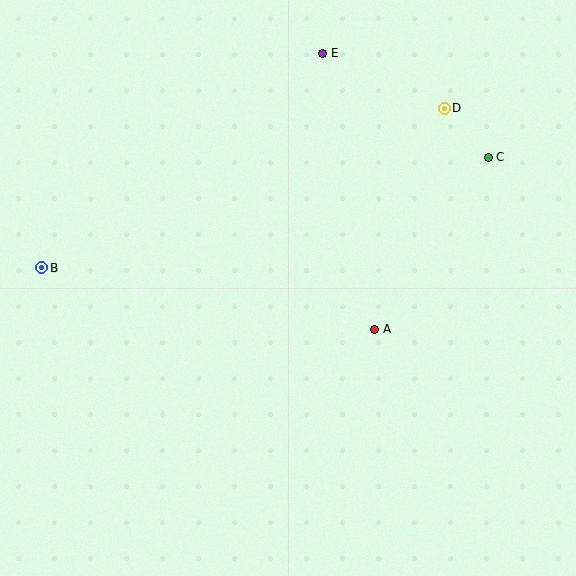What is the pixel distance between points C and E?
The distance between C and E is 195 pixels.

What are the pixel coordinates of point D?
Point D is at (444, 108).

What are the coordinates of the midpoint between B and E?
The midpoint between B and E is at (182, 161).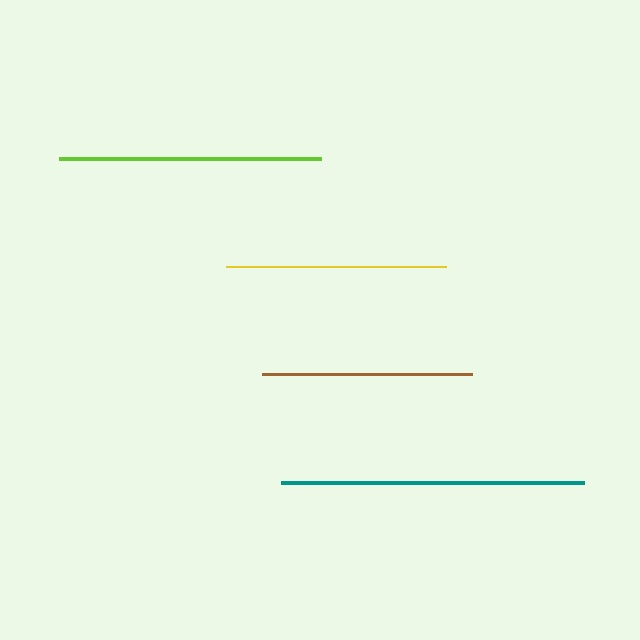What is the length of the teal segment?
The teal segment is approximately 303 pixels long.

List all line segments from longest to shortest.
From longest to shortest: teal, lime, yellow, brown.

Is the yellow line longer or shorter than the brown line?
The yellow line is longer than the brown line.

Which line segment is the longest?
The teal line is the longest at approximately 303 pixels.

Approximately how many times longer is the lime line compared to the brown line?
The lime line is approximately 1.2 times the length of the brown line.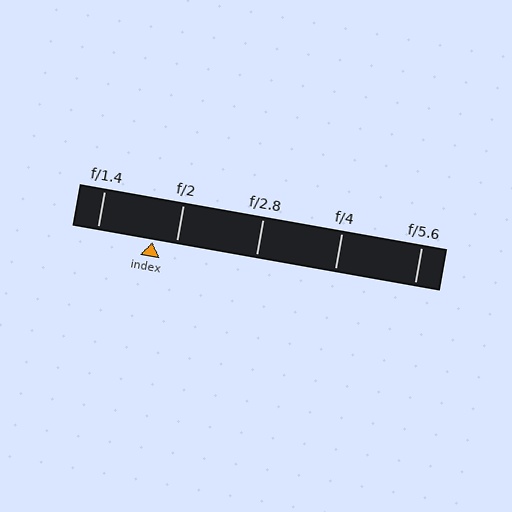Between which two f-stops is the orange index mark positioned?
The index mark is between f/1.4 and f/2.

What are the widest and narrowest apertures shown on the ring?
The widest aperture shown is f/1.4 and the narrowest is f/5.6.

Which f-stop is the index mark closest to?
The index mark is closest to f/2.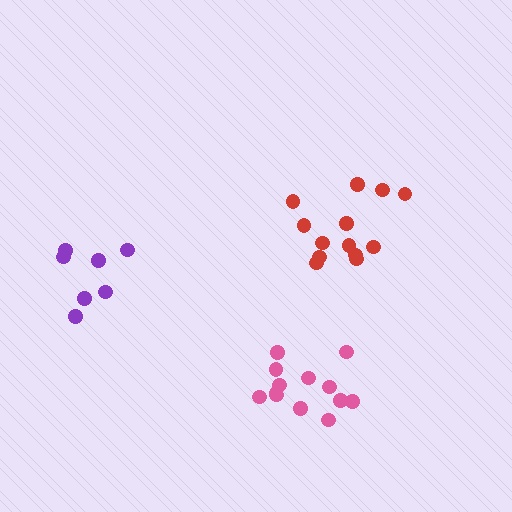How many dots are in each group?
Group 1: 7 dots, Group 2: 13 dots, Group 3: 13 dots (33 total).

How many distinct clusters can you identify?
There are 3 distinct clusters.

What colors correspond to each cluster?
The clusters are colored: purple, pink, red.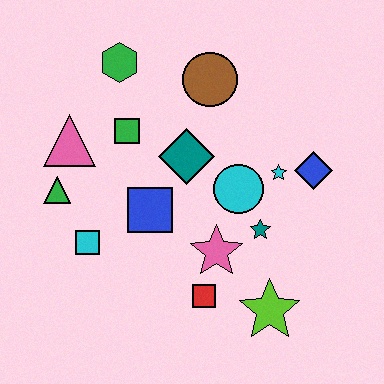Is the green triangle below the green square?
Yes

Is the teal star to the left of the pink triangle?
No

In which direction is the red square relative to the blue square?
The red square is below the blue square.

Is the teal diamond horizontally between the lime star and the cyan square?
Yes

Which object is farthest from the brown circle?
The lime star is farthest from the brown circle.